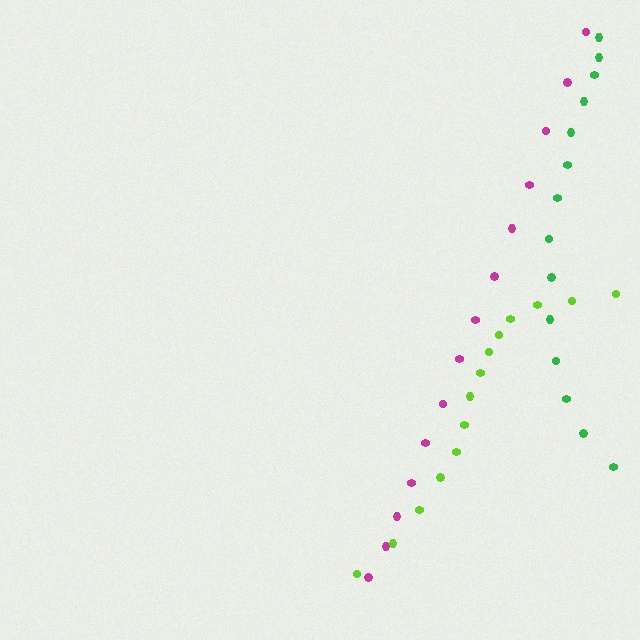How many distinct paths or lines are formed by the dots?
There are 3 distinct paths.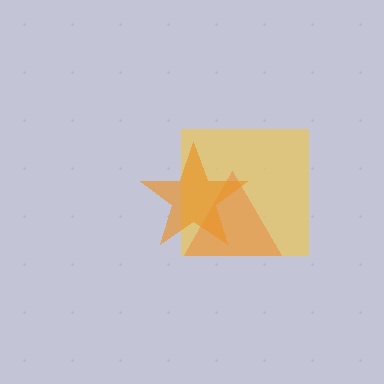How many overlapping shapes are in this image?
There are 3 overlapping shapes in the image.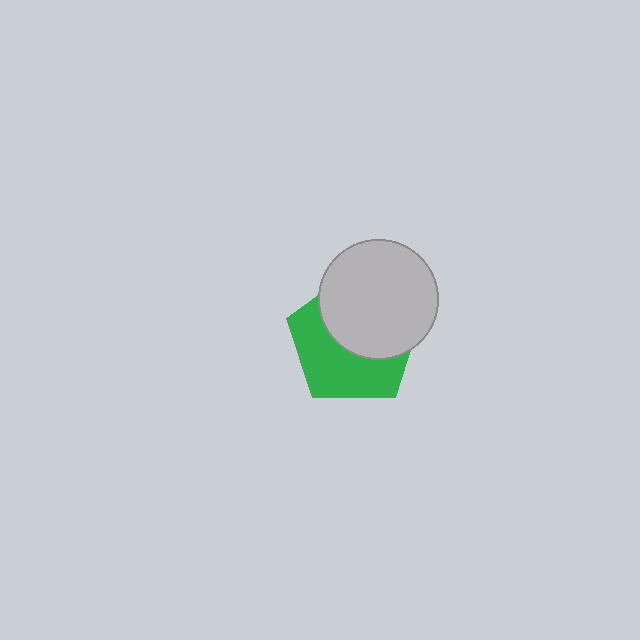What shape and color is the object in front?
The object in front is a light gray circle.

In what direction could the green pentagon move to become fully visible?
The green pentagon could move toward the lower-left. That would shift it out from behind the light gray circle entirely.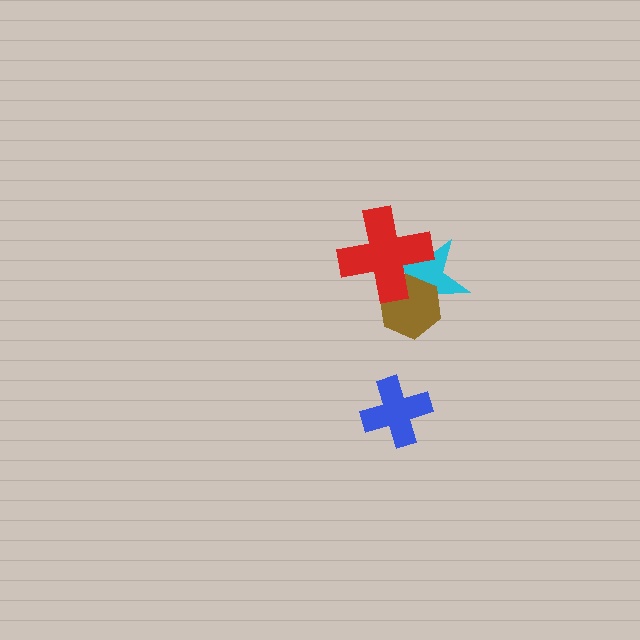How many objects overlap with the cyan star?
2 objects overlap with the cyan star.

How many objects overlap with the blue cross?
0 objects overlap with the blue cross.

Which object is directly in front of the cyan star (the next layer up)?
The brown hexagon is directly in front of the cyan star.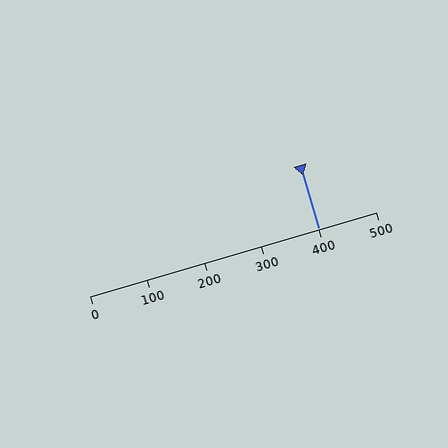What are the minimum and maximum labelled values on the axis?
The axis runs from 0 to 500.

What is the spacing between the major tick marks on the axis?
The major ticks are spaced 100 apart.